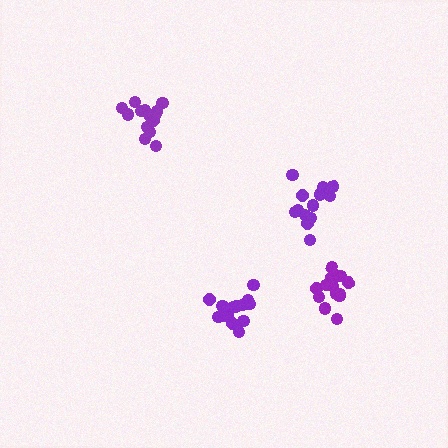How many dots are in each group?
Group 1: 14 dots, Group 2: 14 dots, Group 3: 13 dots, Group 4: 17 dots (58 total).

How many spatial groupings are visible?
There are 4 spatial groupings.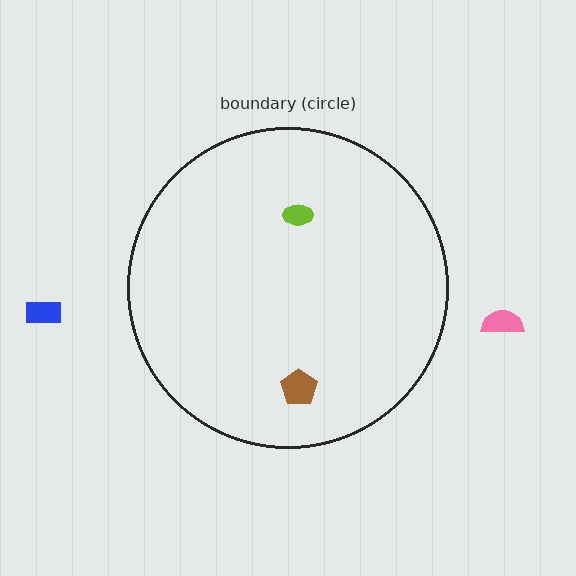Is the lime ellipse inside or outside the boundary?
Inside.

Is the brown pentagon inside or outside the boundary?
Inside.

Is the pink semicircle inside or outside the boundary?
Outside.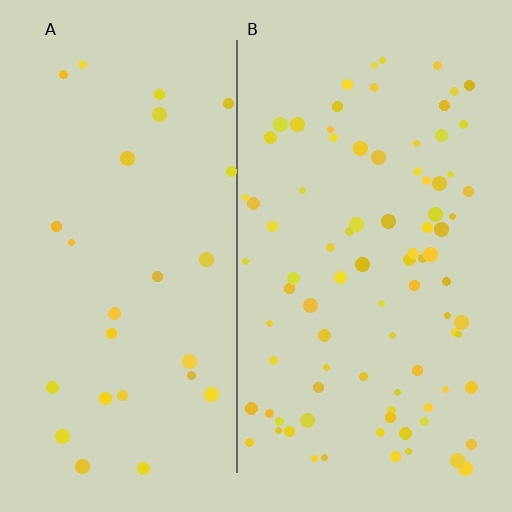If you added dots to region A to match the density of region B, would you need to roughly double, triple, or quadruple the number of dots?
Approximately triple.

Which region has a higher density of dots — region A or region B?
B (the right).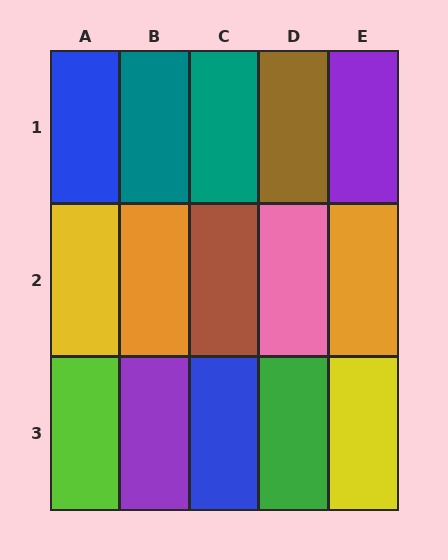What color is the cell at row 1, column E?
Purple.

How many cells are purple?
2 cells are purple.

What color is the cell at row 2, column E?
Orange.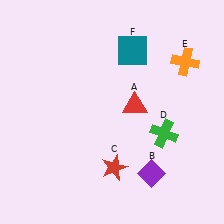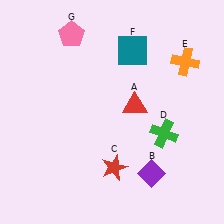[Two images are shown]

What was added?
A pink pentagon (G) was added in Image 2.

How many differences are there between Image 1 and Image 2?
There is 1 difference between the two images.